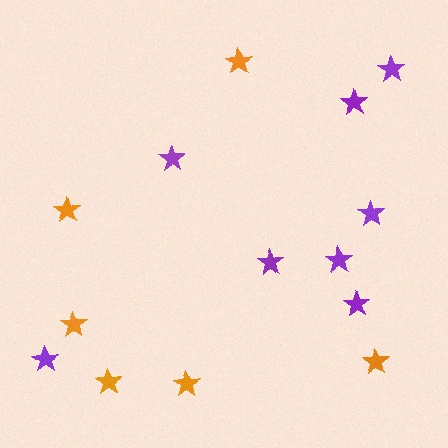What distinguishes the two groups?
There are 2 groups: one group of orange stars (6) and one group of purple stars (8).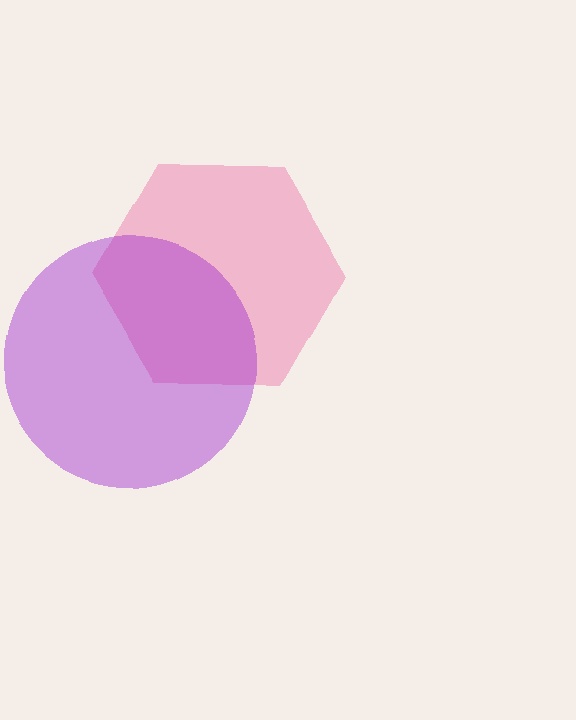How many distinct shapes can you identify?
There are 2 distinct shapes: a pink hexagon, a purple circle.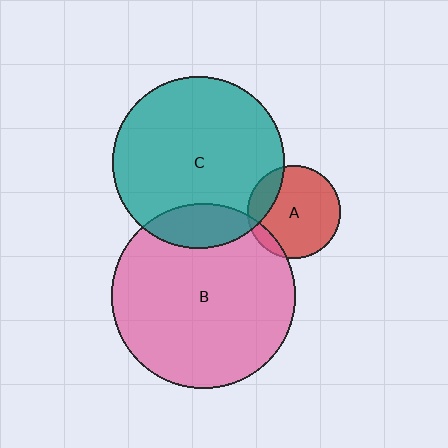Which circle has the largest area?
Circle B (pink).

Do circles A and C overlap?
Yes.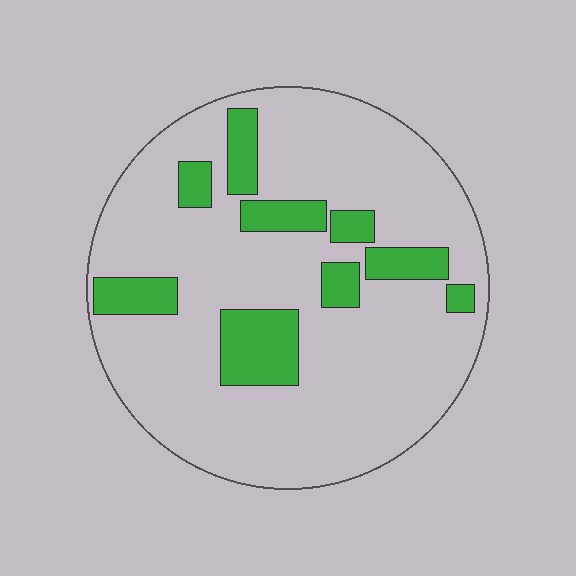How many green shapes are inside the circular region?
9.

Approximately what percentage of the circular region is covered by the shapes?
Approximately 20%.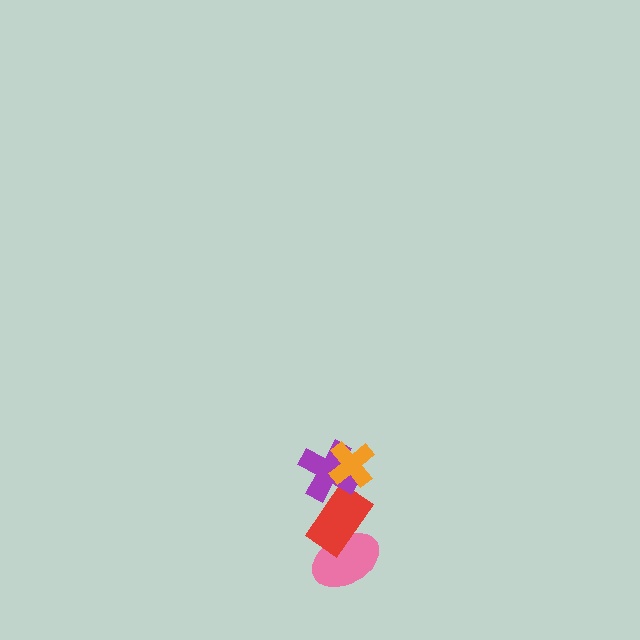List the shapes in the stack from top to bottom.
From top to bottom: the orange cross, the purple cross, the red rectangle, the pink ellipse.